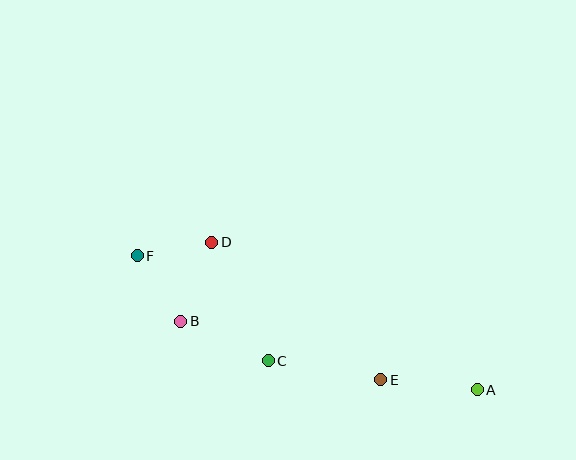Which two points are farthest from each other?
Points A and F are farthest from each other.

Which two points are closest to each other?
Points D and F are closest to each other.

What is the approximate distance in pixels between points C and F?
The distance between C and F is approximately 168 pixels.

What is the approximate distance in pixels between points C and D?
The distance between C and D is approximately 131 pixels.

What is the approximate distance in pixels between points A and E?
The distance between A and E is approximately 97 pixels.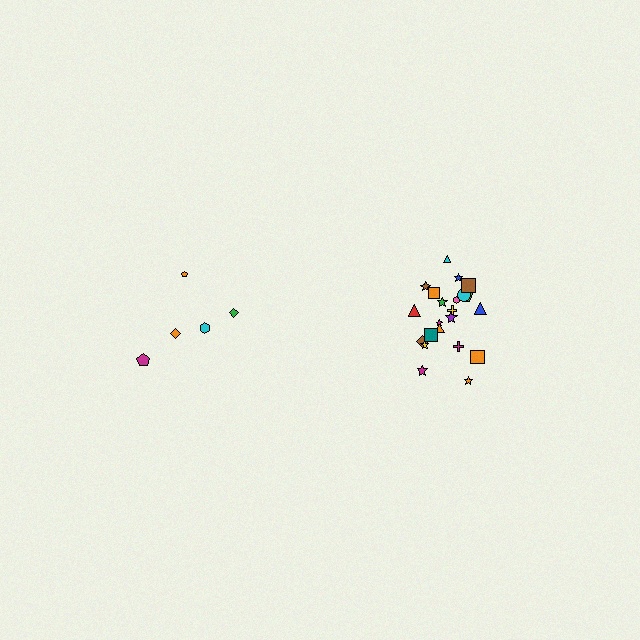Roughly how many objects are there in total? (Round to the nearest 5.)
Roughly 25 objects in total.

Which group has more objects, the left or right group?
The right group.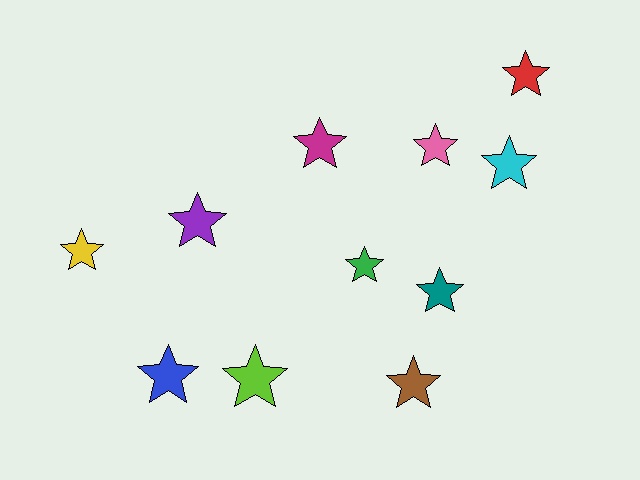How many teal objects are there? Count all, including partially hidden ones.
There is 1 teal object.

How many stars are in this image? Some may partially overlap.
There are 11 stars.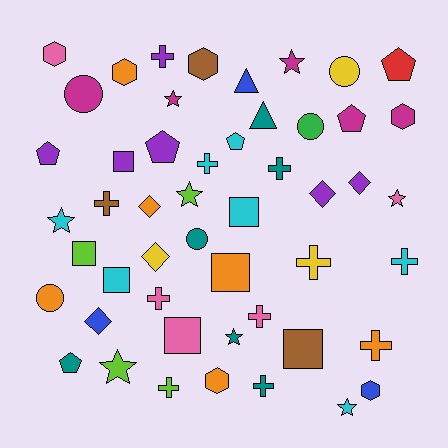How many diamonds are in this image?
There are 5 diamonds.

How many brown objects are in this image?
There are 3 brown objects.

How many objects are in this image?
There are 50 objects.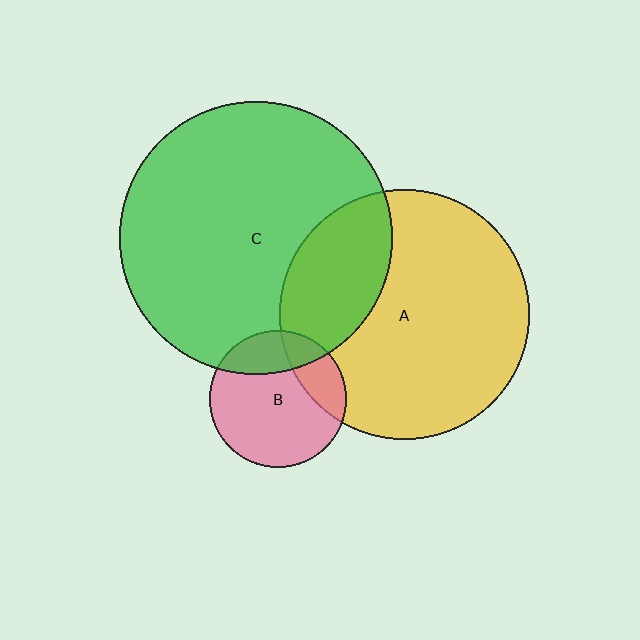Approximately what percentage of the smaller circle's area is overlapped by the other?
Approximately 20%.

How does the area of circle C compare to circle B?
Approximately 3.9 times.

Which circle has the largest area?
Circle C (green).